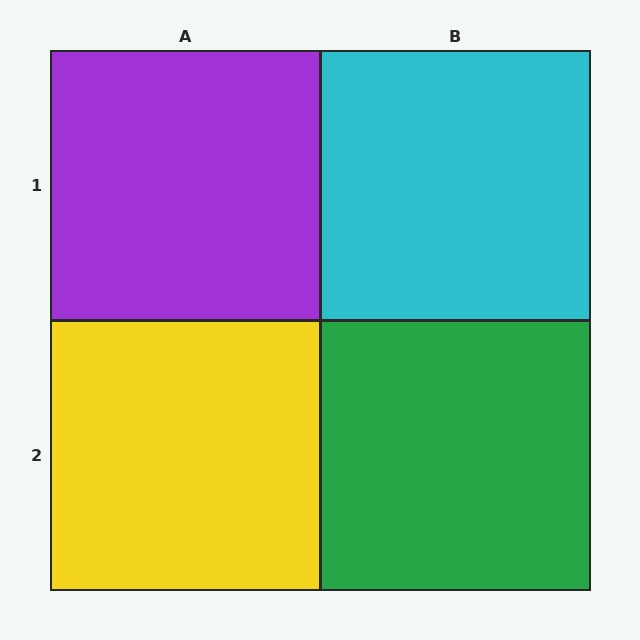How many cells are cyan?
1 cell is cyan.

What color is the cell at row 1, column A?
Purple.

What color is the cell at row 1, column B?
Cyan.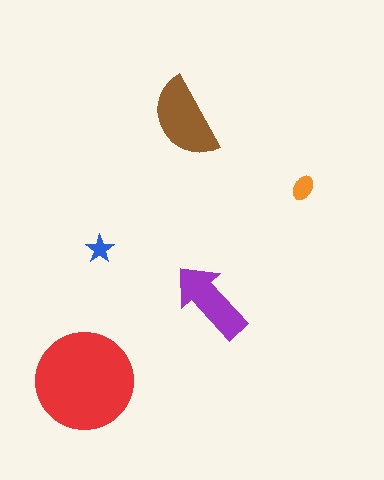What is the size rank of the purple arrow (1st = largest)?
3rd.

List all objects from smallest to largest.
The blue star, the orange ellipse, the purple arrow, the brown semicircle, the red circle.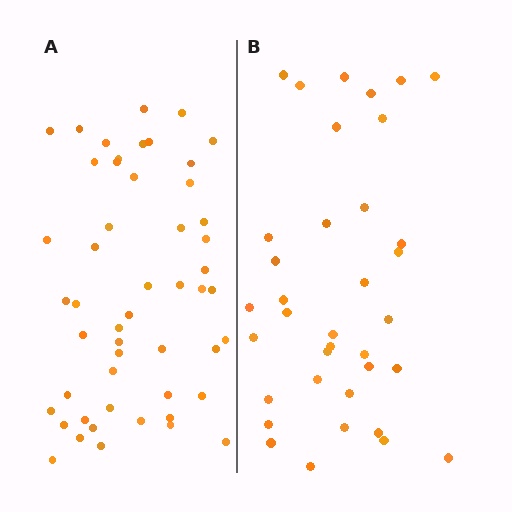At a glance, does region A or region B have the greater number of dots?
Region A (the left region) has more dots.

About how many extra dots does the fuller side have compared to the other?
Region A has approximately 15 more dots than region B.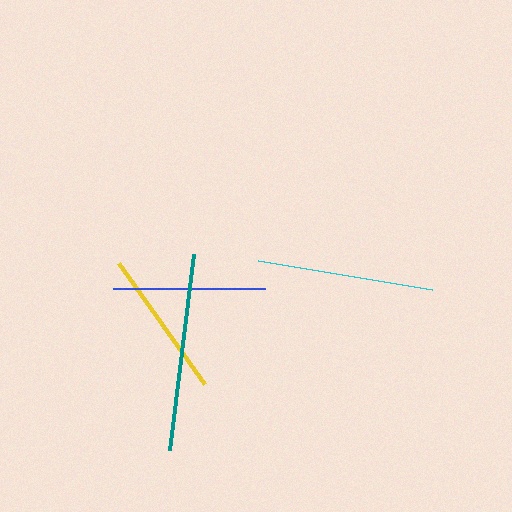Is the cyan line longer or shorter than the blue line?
The cyan line is longer than the blue line.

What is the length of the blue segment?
The blue segment is approximately 152 pixels long.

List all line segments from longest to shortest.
From longest to shortest: teal, cyan, blue, yellow.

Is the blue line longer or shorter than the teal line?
The teal line is longer than the blue line.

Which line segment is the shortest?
The yellow line is the shortest at approximately 149 pixels.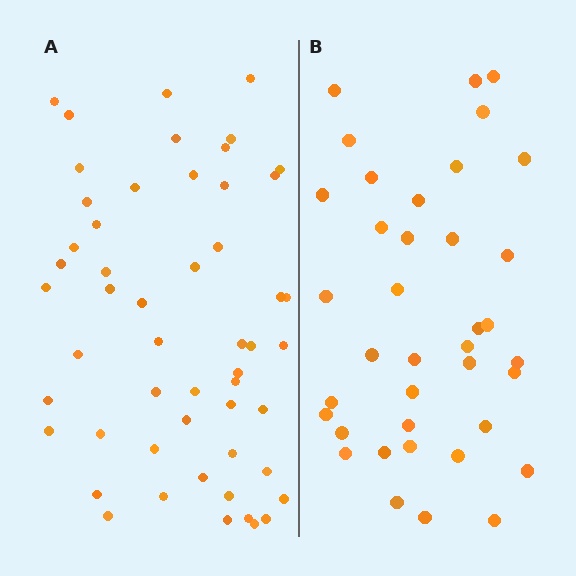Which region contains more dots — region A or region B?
Region A (the left region) has more dots.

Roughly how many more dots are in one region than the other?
Region A has approximately 15 more dots than region B.